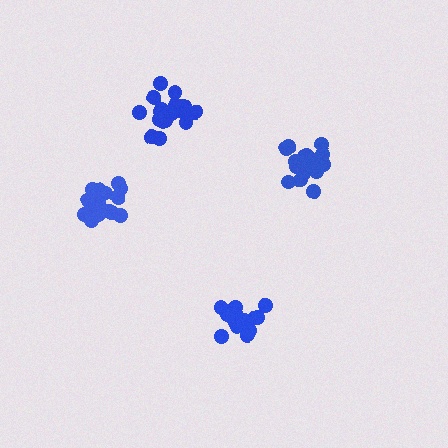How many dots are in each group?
Group 1: 21 dots, Group 2: 21 dots, Group 3: 19 dots, Group 4: 21 dots (82 total).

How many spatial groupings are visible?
There are 4 spatial groupings.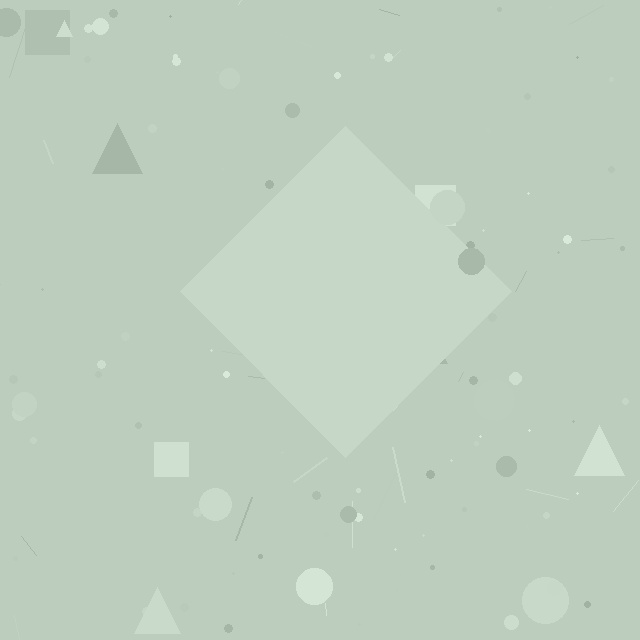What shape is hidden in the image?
A diamond is hidden in the image.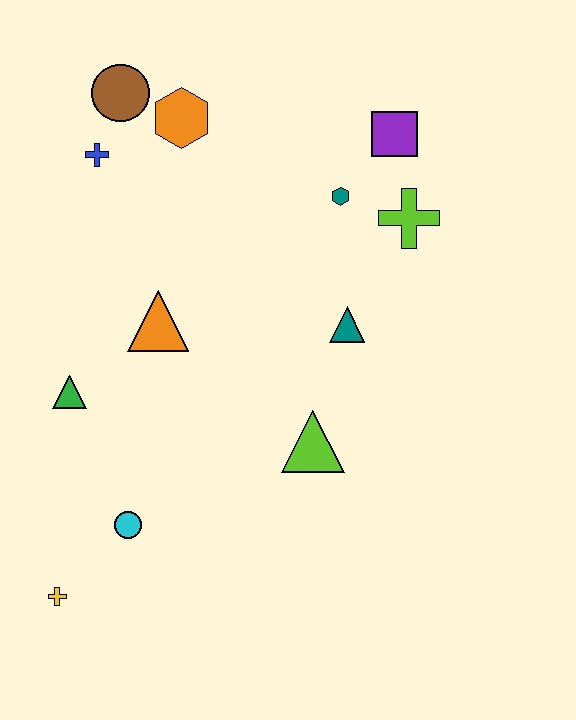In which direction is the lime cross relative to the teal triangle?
The lime cross is above the teal triangle.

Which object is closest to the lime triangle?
The teal triangle is closest to the lime triangle.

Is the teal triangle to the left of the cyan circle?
No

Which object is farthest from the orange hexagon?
The yellow cross is farthest from the orange hexagon.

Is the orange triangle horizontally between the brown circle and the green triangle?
No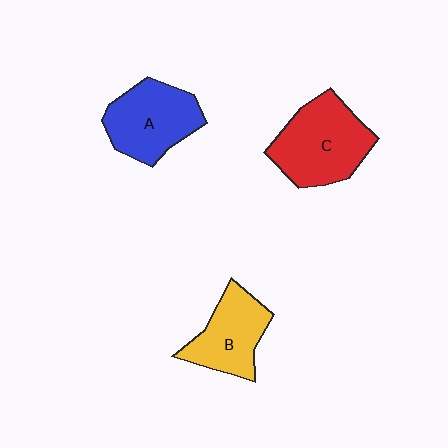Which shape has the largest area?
Shape C (red).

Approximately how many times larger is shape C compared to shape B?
Approximately 1.4 times.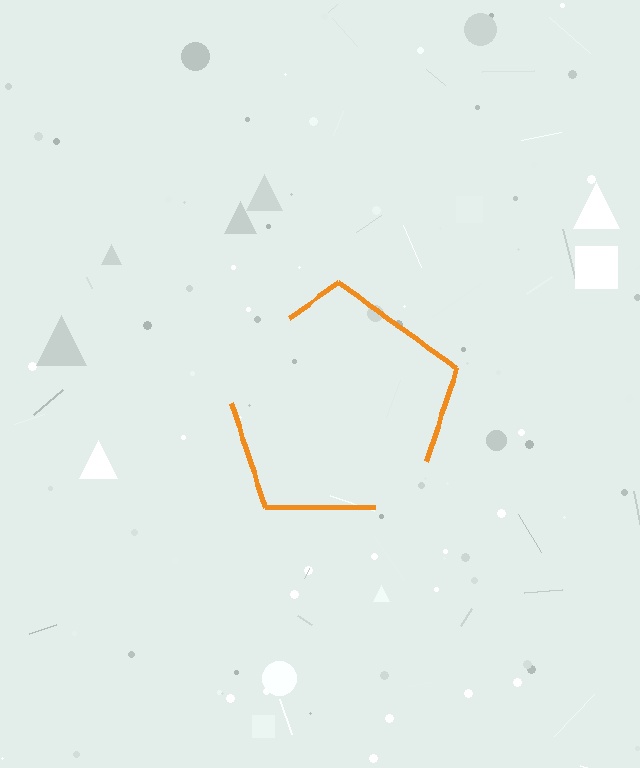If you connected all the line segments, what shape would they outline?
They would outline a pentagon.